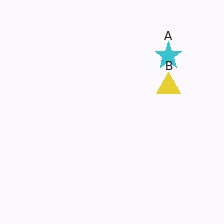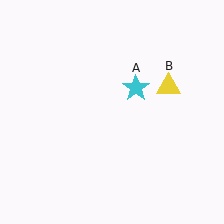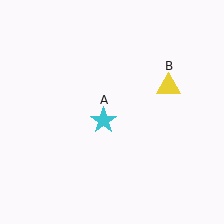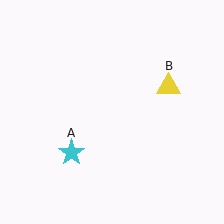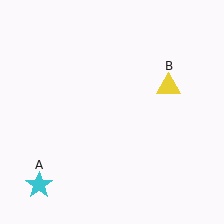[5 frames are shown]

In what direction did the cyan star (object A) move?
The cyan star (object A) moved down and to the left.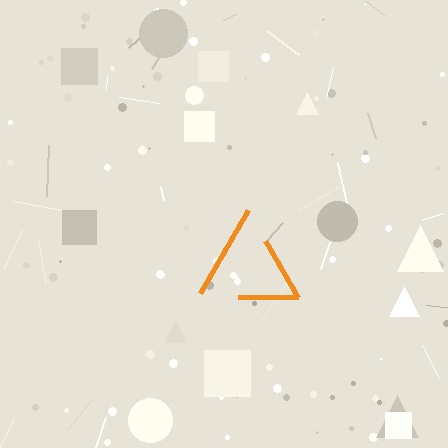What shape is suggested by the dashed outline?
The dashed outline suggests a triangle.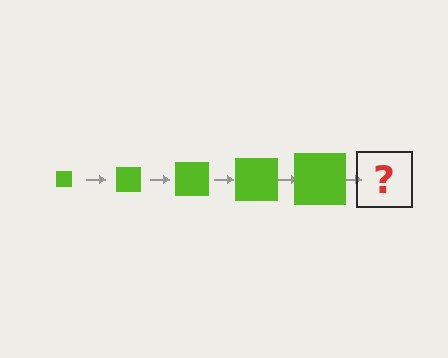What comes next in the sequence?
The next element should be a lime square, larger than the previous one.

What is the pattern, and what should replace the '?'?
The pattern is that the square gets progressively larger each step. The '?' should be a lime square, larger than the previous one.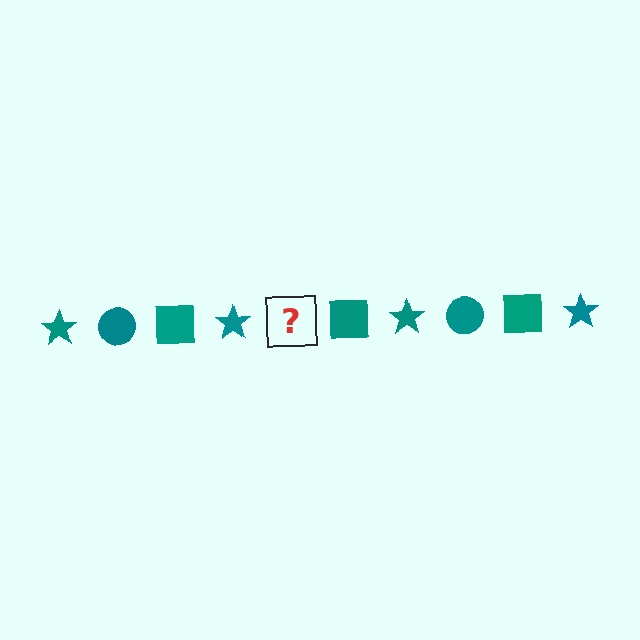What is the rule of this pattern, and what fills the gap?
The rule is that the pattern cycles through star, circle, square shapes in teal. The gap should be filled with a teal circle.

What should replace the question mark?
The question mark should be replaced with a teal circle.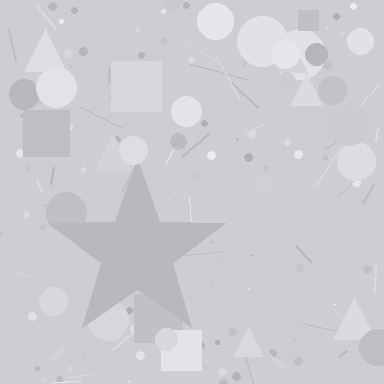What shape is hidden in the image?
A star is hidden in the image.